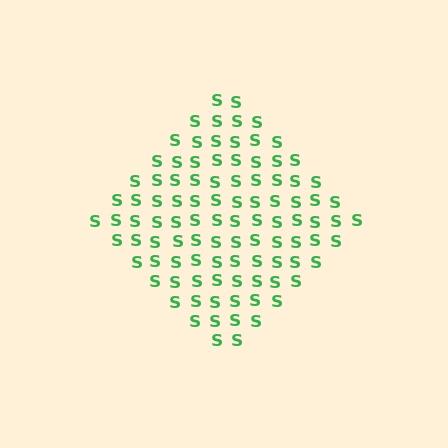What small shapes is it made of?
It is made of small letter S's.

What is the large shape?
The large shape is a diamond.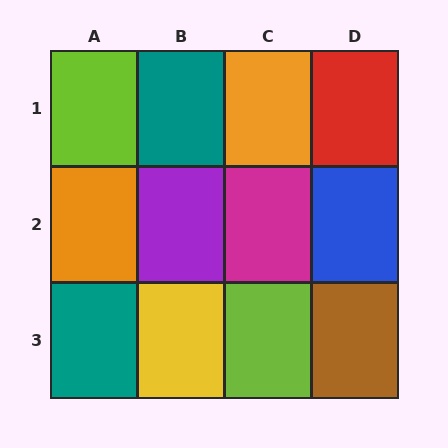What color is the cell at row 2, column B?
Purple.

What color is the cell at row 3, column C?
Lime.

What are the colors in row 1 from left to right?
Lime, teal, orange, red.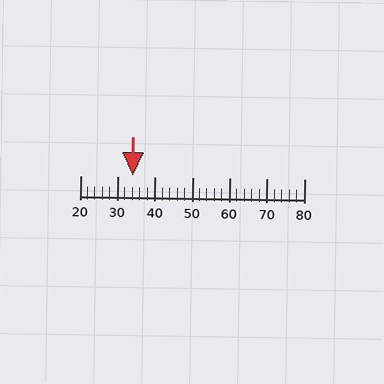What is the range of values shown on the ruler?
The ruler shows values from 20 to 80.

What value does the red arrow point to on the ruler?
The red arrow points to approximately 34.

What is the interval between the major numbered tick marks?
The major tick marks are spaced 10 units apart.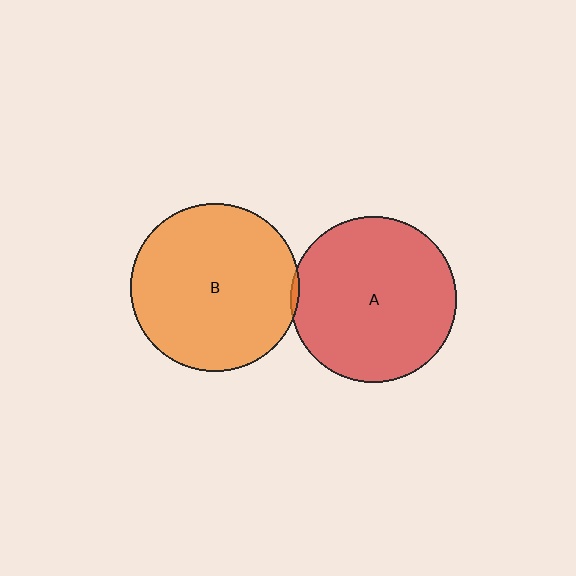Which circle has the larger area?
Circle B (orange).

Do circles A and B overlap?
Yes.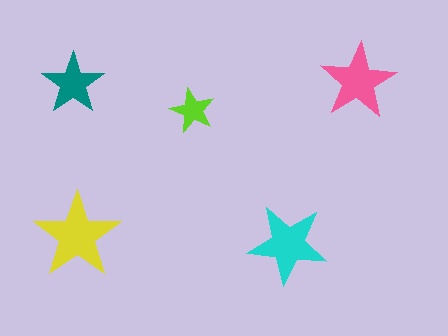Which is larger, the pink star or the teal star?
The pink one.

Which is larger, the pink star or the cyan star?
The cyan one.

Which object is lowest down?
The cyan star is bottommost.